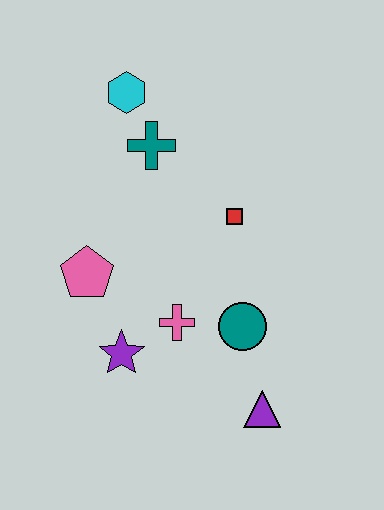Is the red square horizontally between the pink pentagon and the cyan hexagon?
No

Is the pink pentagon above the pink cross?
Yes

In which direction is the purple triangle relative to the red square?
The purple triangle is below the red square.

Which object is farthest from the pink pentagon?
The purple triangle is farthest from the pink pentagon.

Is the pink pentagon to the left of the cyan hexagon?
Yes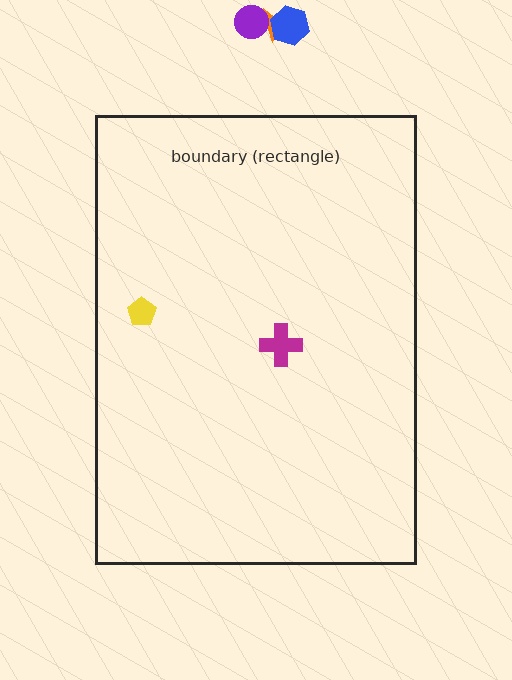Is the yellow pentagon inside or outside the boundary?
Inside.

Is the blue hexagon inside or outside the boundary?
Outside.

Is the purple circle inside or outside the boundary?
Outside.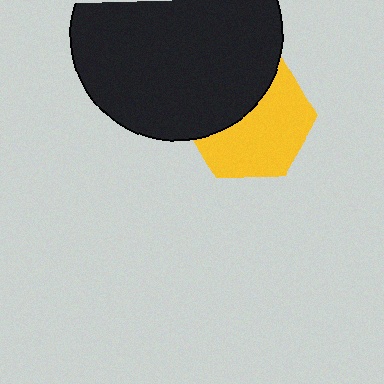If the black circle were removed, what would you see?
You would see the complete yellow hexagon.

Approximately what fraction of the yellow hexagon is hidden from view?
Roughly 41% of the yellow hexagon is hidden behind the black circle.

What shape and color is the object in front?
The object in front is a black circle.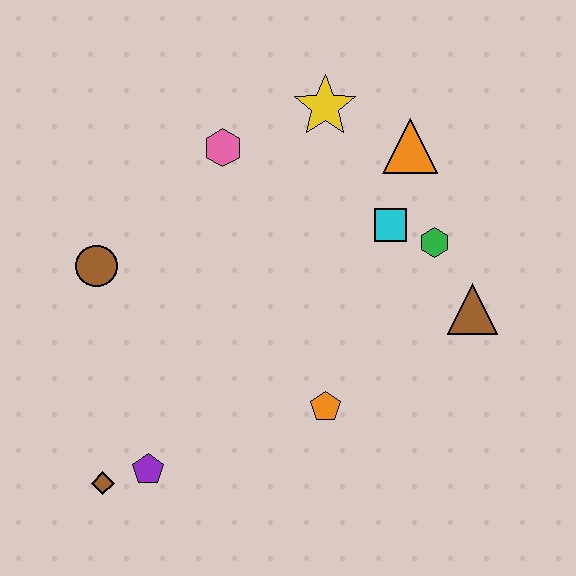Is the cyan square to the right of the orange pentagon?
Yes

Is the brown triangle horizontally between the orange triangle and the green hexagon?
No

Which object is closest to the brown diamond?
The purple pentagon is closest to the brown diamond.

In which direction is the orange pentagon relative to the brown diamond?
The orange pentagon is to the right of the brown diamond.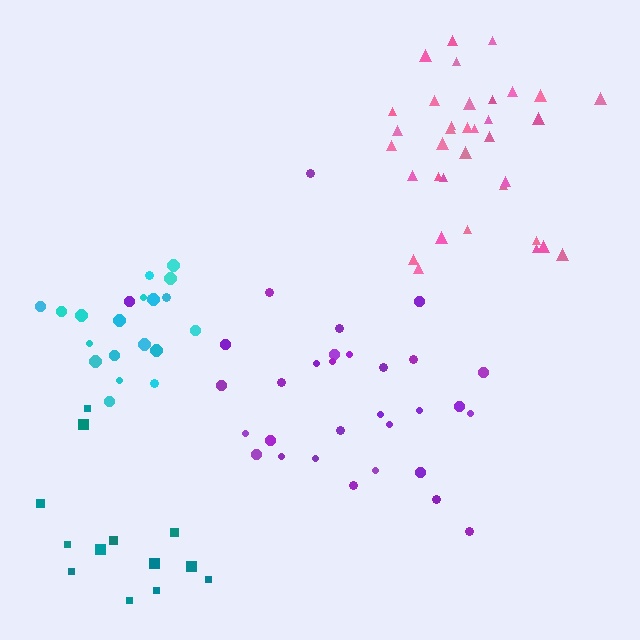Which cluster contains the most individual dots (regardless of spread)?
Pink (35).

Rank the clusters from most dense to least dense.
pink, cyan, purple, teal.